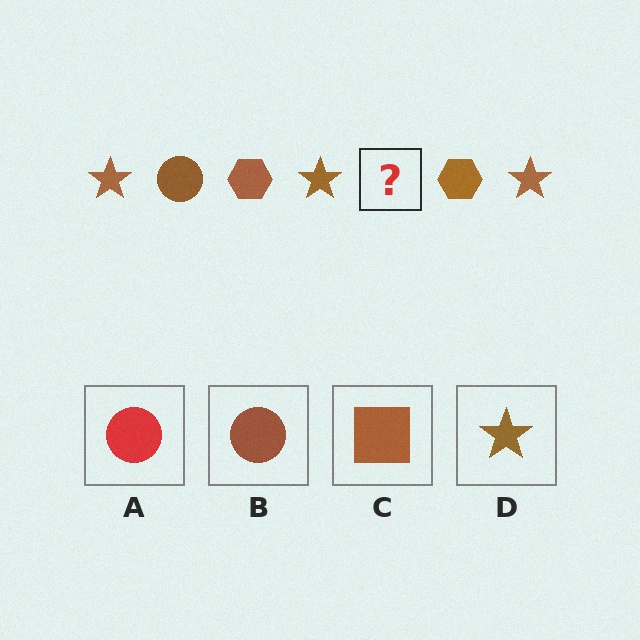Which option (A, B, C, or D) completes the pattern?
B.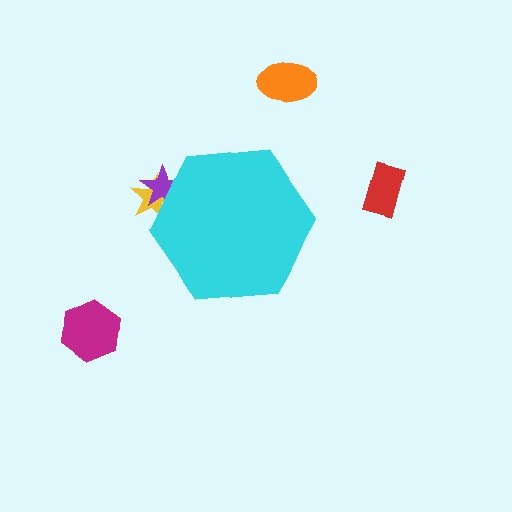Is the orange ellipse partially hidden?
No, the orange ellipse is fully visible.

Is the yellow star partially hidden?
Yes, the yellow star is partially hidden behind the cyan hexagon.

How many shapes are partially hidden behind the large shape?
2 shapes are partially hidden.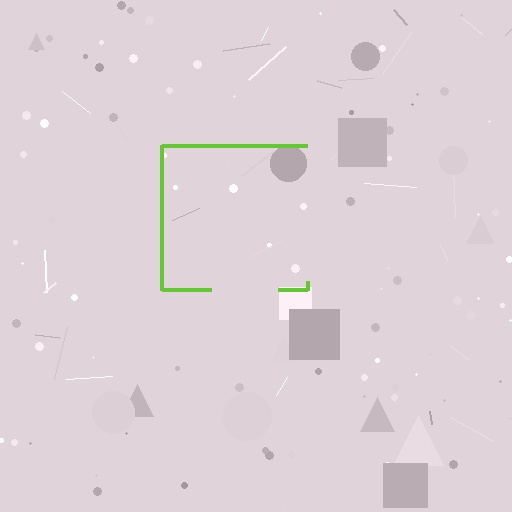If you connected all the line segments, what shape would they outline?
They would outline a square.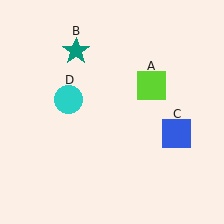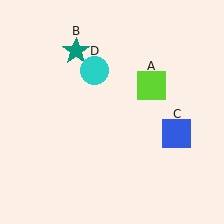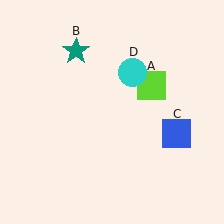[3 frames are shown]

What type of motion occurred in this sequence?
The cyan circle (object D) rotated clockwise around the center of the scene.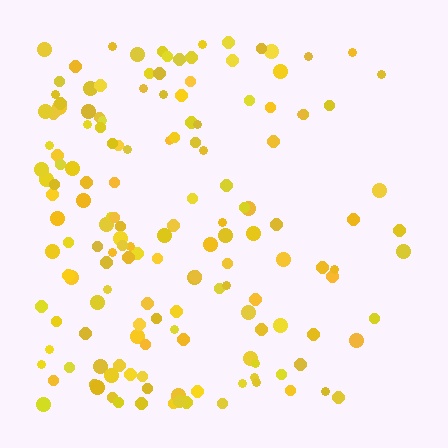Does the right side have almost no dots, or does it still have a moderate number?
Still a moderate number, just noticeably fewer than the left.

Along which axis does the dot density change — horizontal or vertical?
Horizontal.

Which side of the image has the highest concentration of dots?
The left.